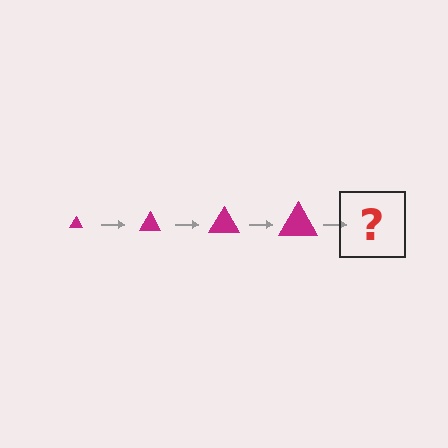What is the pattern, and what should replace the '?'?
The pattern is that the triangle gets progressively larger each step. The '?' should be a magenta triangle, larger than the previous one.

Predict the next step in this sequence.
The next step is a magenta triangle, larger than the previous one.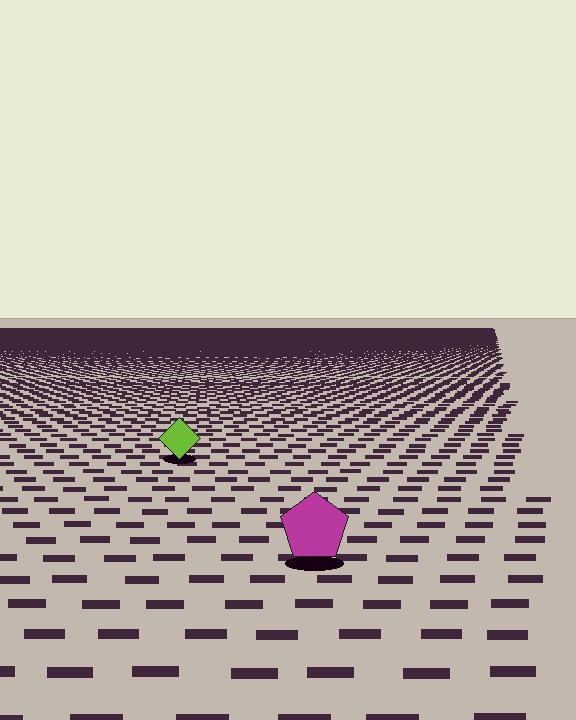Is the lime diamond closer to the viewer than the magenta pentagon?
No. The magenta pentagon is closer — you can tell from the texture gradient: the ground texture is coarser near it.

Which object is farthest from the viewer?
The lime diamond is farthest from the viewer. It appears smaller and the ground texture around it is denser.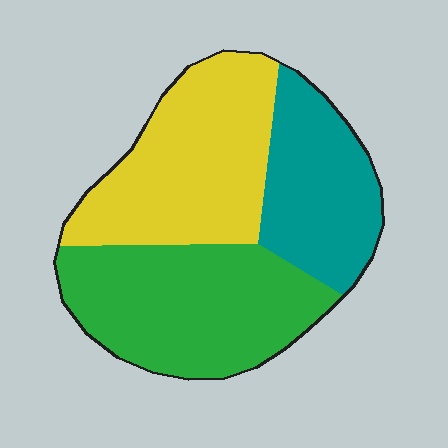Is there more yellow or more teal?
Yellow.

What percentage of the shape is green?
Green takes up about three eighths (3/8) of the shape.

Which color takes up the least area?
Teal, at roughly 25%.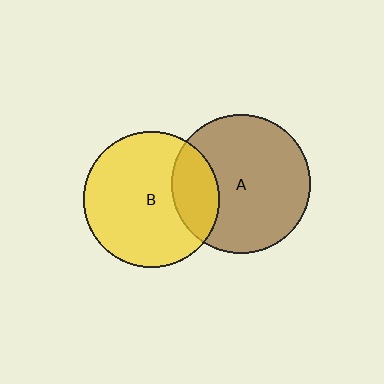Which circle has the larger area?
Circle A (brown).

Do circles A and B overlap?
Yes.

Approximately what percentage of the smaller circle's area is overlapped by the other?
Approximately 25%.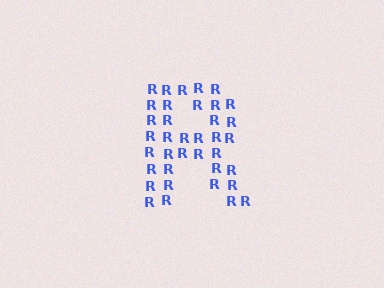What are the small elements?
The small elements are letter R's.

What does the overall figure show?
The overall figure shows the letter R.